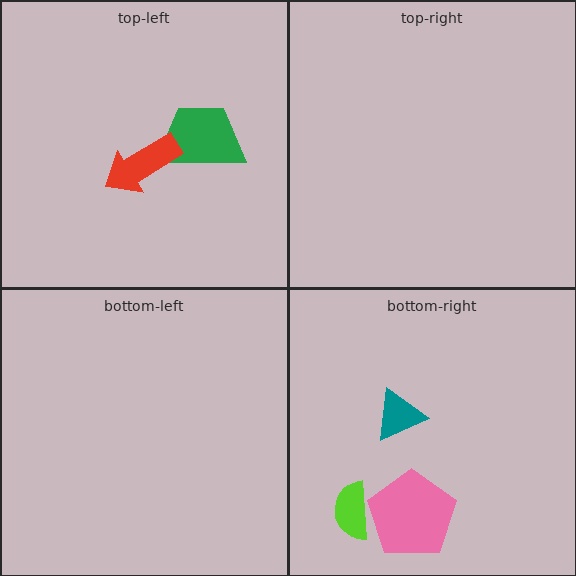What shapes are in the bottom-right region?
The teal triangle, the lime semicircle, the pink pentagon.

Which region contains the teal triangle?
The bottom-right region.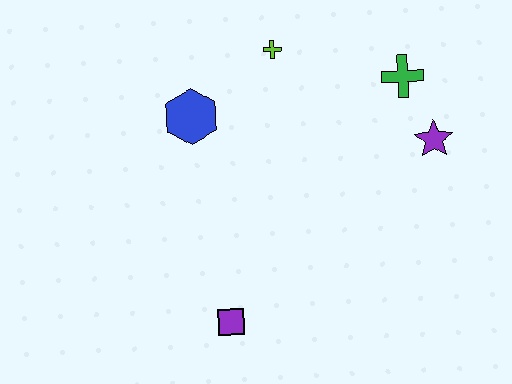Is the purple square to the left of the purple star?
Yes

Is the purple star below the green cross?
Yes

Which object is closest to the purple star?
The green cross is closest to the purple star.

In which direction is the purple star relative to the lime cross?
The purple star is to the right of the lime cross.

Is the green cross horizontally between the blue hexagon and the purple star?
Yes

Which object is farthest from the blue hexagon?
The purple star is farthest from the blue hexagon.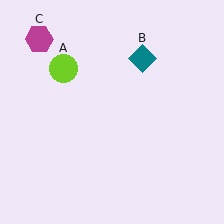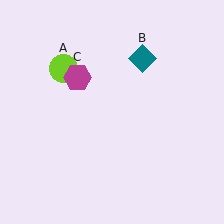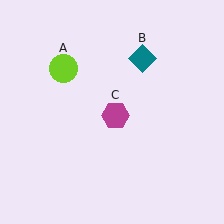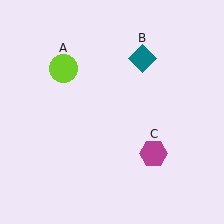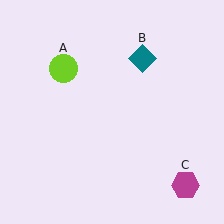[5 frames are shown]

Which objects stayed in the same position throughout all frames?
Lime circle (object A) and teal diamond (object B) remained stationary.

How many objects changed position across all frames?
1 object changed position: magenta hexagon (object C).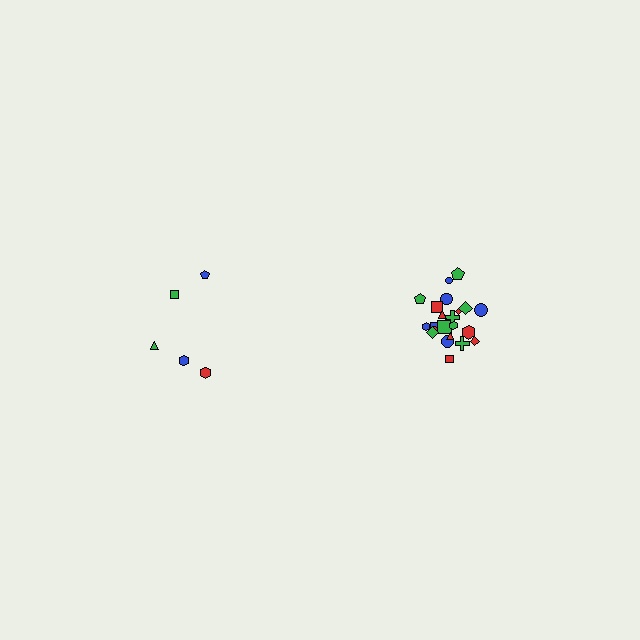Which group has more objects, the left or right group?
The right group.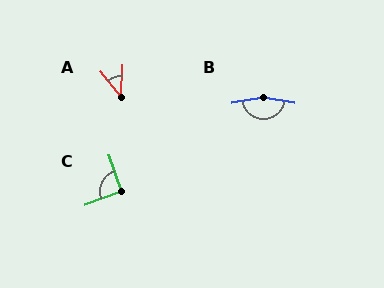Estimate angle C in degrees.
Approximately 91 degrees.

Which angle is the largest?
B, at approximately 159 degrees.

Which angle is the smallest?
A, at approximately 41 degrees.